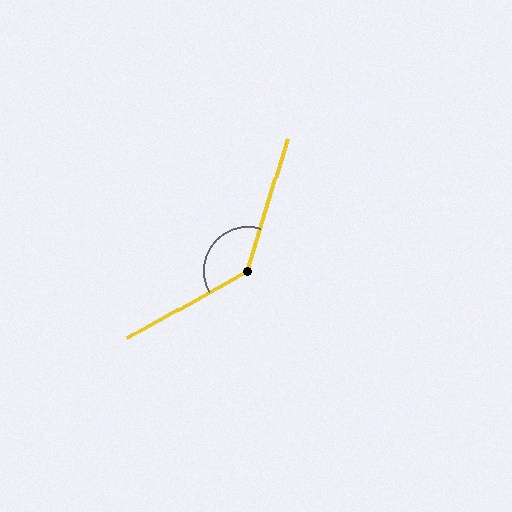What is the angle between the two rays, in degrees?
Approximately 136 degrees.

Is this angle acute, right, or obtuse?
It is obtuse.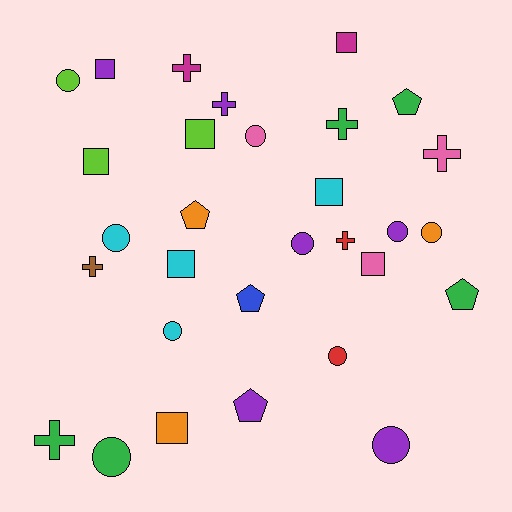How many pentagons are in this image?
There are 5 pentagons.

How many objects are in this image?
There are 30 objects.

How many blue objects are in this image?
There is 1 blue object.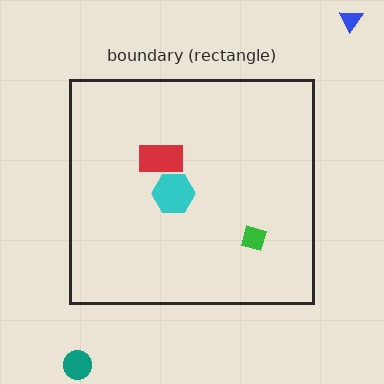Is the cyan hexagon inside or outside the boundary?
Inside.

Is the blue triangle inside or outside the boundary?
Outside.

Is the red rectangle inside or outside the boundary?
Inside.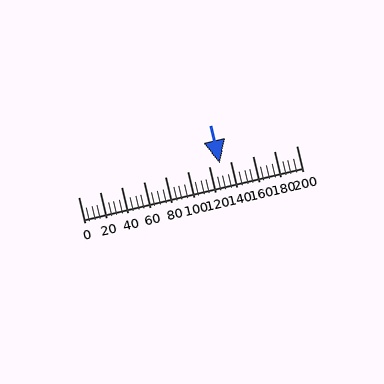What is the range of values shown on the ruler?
The ruler shows values from 0 to 200.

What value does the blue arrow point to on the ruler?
The blue arrow points to approximately 130.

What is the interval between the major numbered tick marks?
The major tick marks are spaced 20 units apart.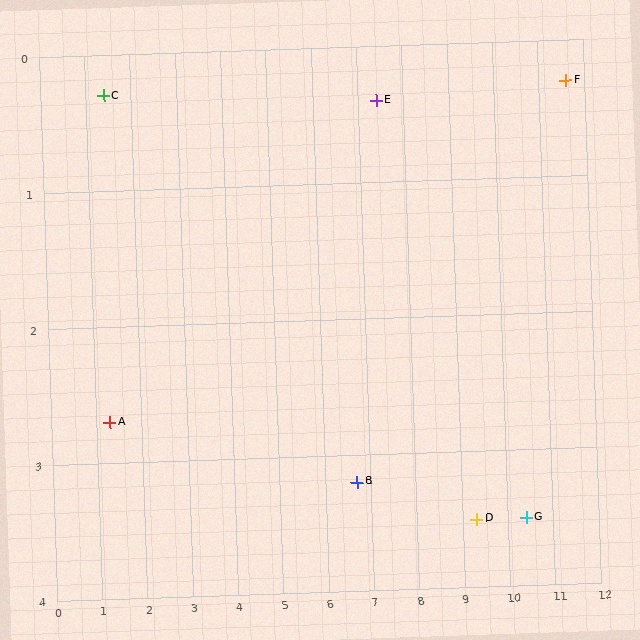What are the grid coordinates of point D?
Point D is at approximately (9.3, 3.5).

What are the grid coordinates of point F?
Point F is at approximately (11.6, 0.3).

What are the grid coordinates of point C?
Point C is at approximately (1.4, 0.3).